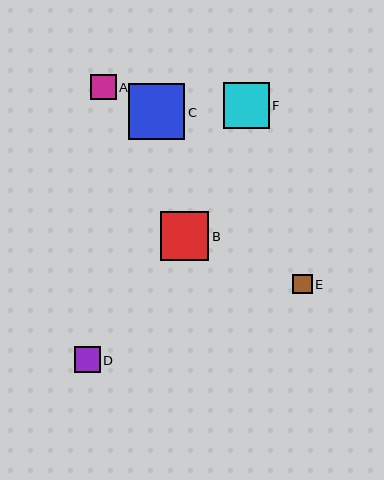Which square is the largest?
Square C is the largest with a size of approximately 56 pixels.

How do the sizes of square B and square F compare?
Square B and square F are approximately the same size.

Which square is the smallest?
Square E is the smallest with a size of approximately 20 pixels.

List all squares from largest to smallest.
From largest to smallest: C, B, F, D, A, E.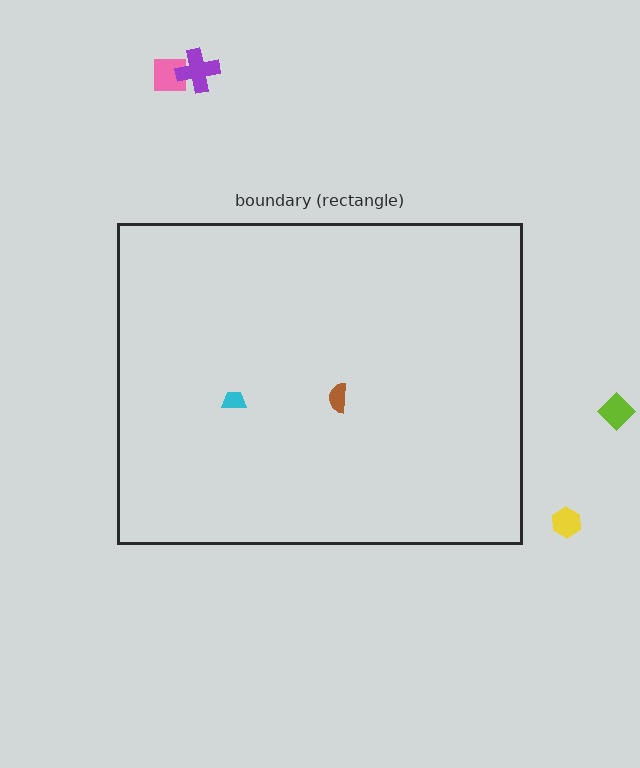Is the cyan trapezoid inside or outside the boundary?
Inside.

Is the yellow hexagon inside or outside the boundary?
Outside.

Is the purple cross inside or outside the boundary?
Outside.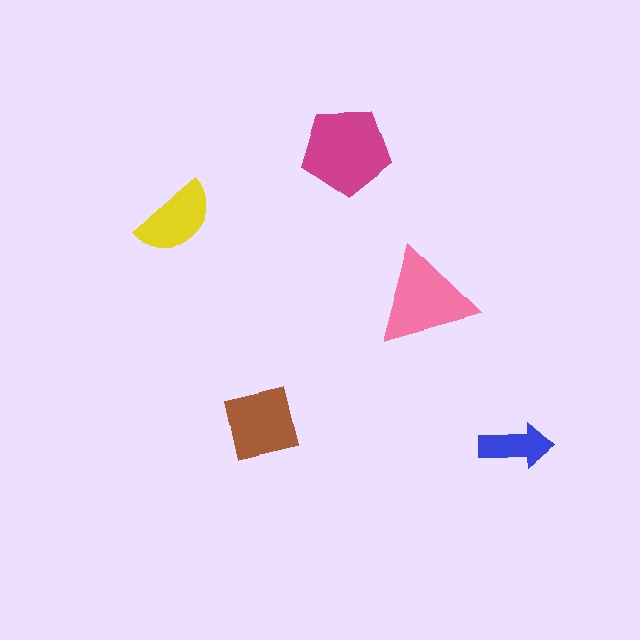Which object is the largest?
The magenta pentagon.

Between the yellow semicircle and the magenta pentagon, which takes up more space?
The magenta pentagon.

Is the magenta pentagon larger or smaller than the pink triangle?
Larger.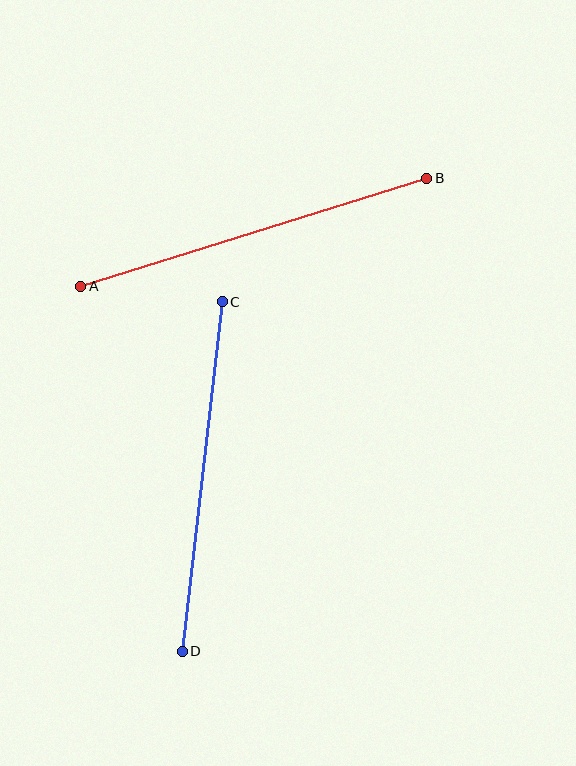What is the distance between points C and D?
The distance is approximately 351 pixels.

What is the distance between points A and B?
The distance is approximately 362 pixels.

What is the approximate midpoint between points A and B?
The midpoint is at approximately (254, 232) pixels.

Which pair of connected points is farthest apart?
Points A and B are farthest apart.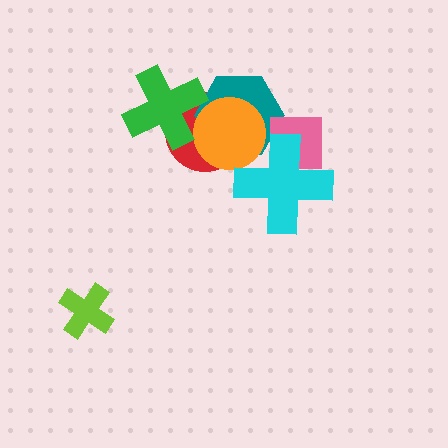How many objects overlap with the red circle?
3 objects overlap with the red circle.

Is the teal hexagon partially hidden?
Yes, it is partially covered by another shape.